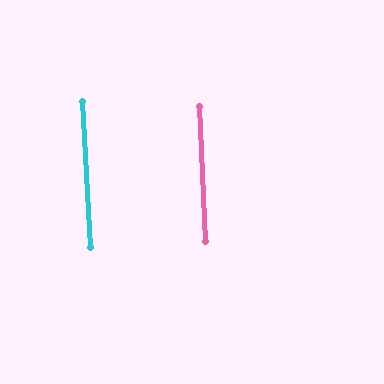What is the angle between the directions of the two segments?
Approximately 0 degrees.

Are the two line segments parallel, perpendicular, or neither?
Parallel — their directions differ by only 0.4°.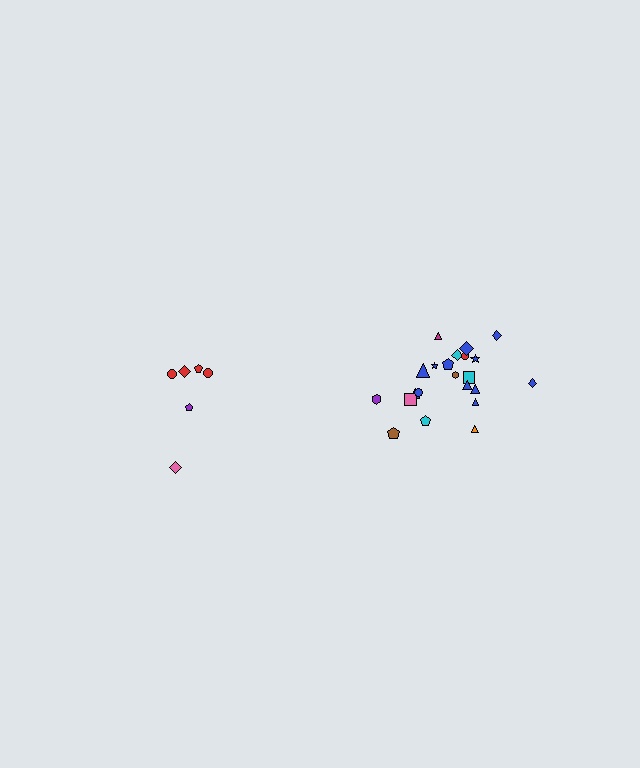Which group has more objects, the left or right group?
The right group.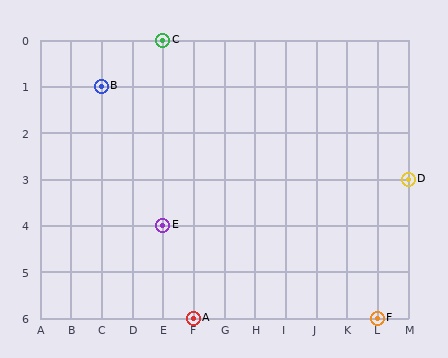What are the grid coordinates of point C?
Point C is at grid coordinates (E, 0).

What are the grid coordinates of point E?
Point E is at grid coordinates (E, 4).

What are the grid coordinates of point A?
Point A is at grid coordinates (F, 6).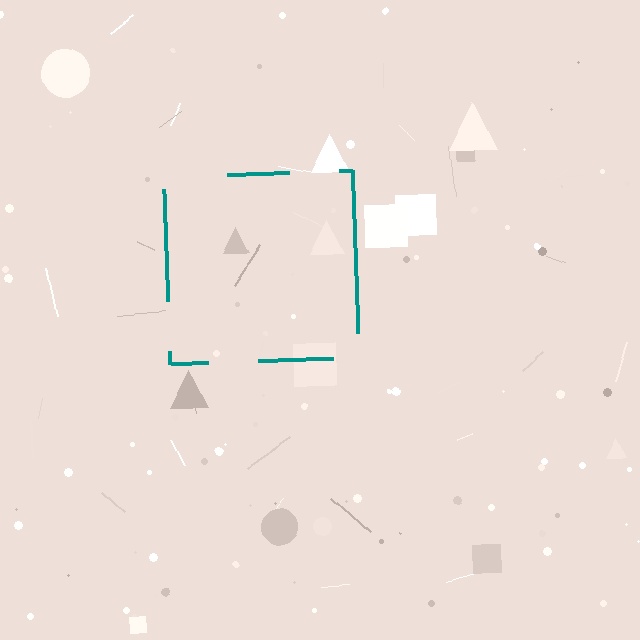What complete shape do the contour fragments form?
The contour fragments form a square.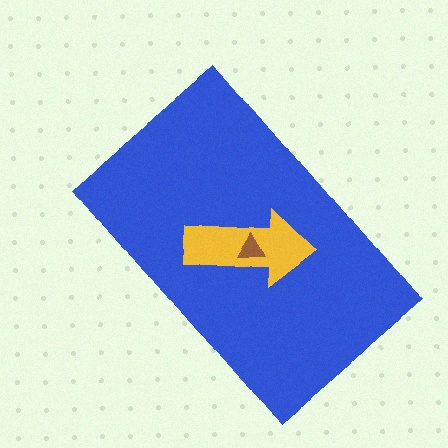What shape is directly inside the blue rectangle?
The yellow arrow.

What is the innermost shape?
The brown triangle.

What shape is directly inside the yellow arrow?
The brown triangle.